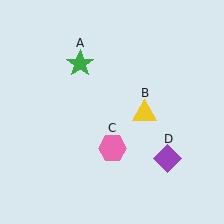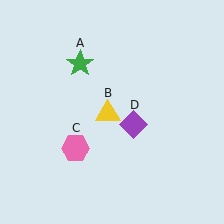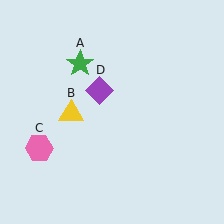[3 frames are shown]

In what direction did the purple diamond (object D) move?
The purple diamond (object D) moved up and to the left.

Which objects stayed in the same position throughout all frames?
Green star (object A) remained stationary.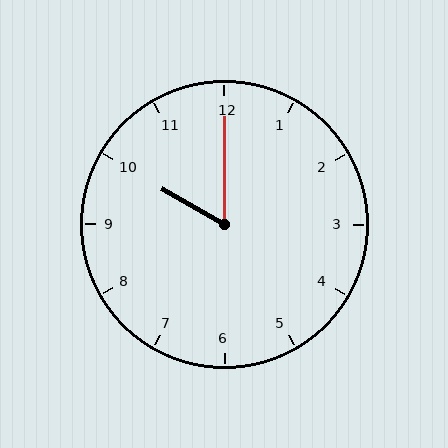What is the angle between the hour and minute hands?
Approximately 60 degrees.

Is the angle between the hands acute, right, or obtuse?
It is acute.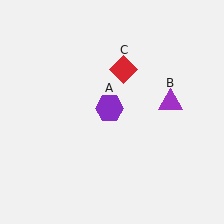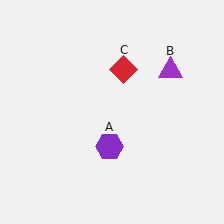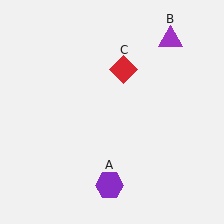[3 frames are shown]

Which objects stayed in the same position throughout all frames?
Red diamond (object C) remained stationary.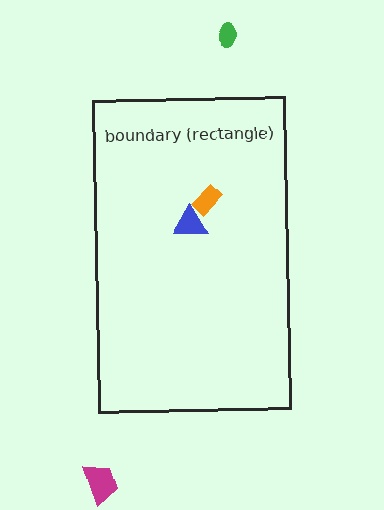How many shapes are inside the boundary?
2 inside, 2 outside.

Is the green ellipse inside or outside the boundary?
Outside.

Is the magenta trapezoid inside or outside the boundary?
Outside.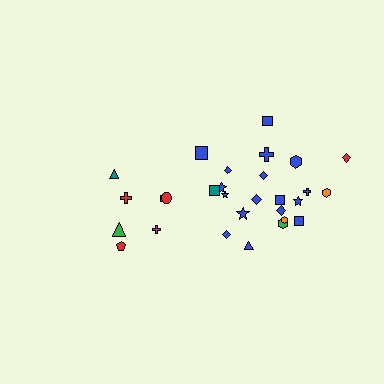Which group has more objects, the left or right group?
The right group.